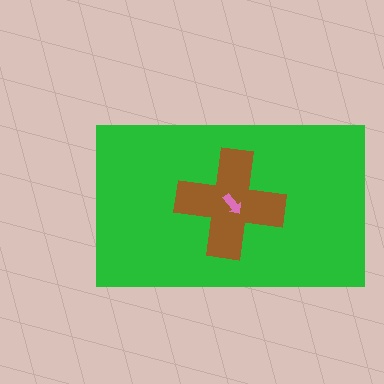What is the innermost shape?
The pink arrow.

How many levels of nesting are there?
3.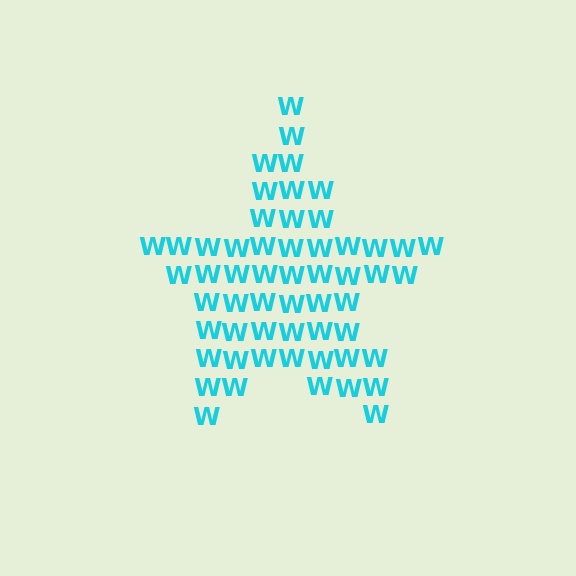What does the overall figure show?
The overall figure shows a star.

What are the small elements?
The small elements are letter W's.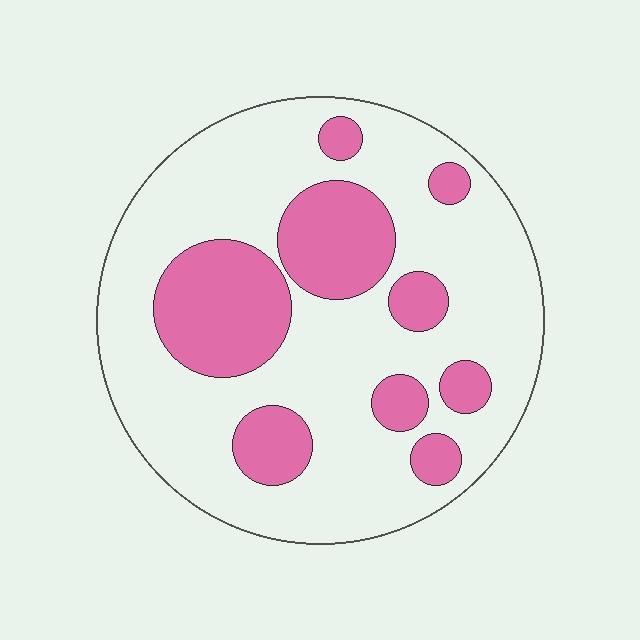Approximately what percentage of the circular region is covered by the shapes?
Approximately 30%.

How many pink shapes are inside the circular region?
9.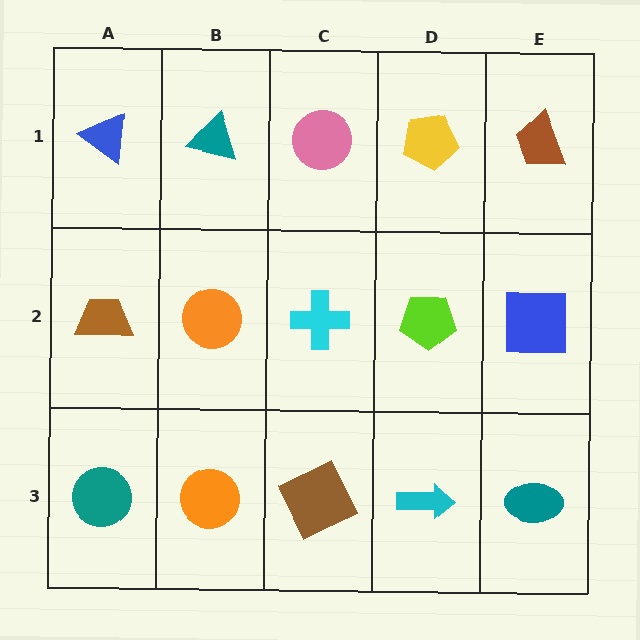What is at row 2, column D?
A lime pentagon.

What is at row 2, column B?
An orange circle.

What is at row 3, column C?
A brown square.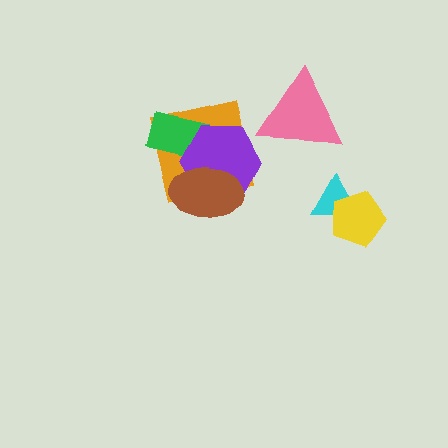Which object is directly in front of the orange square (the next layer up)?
The green rectangle is directly in front of the orange square.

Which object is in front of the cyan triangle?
The yellow pentagon is in front of the cyan triangle.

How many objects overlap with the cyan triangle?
1 object overlaps with the cyan triangle.